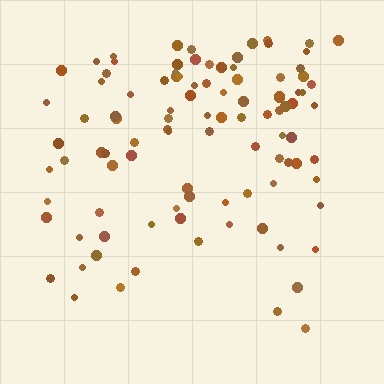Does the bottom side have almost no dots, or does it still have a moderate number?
Still a moderate number, just noticeably fewer than the top.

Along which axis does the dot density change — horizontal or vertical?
Vertical.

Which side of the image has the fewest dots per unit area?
The bottom.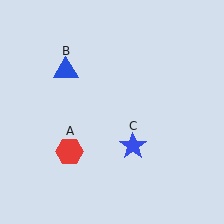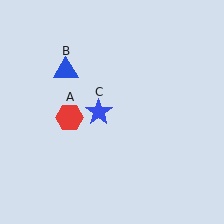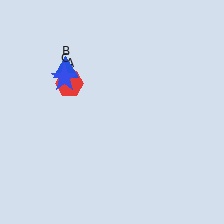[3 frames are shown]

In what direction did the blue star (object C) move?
The blue star (object C) moved up and to the left.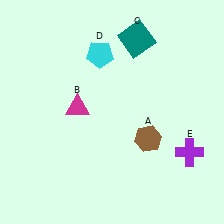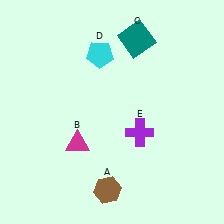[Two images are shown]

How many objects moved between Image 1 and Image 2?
3 objects moved between the two images.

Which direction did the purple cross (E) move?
The purple cross (E) moved left.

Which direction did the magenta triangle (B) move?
The magenta triangle (B) moved down.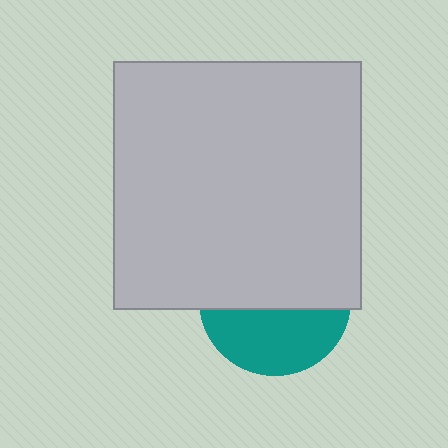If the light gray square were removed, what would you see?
You would see the complete teal circle.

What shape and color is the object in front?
The object in front is a light gray square.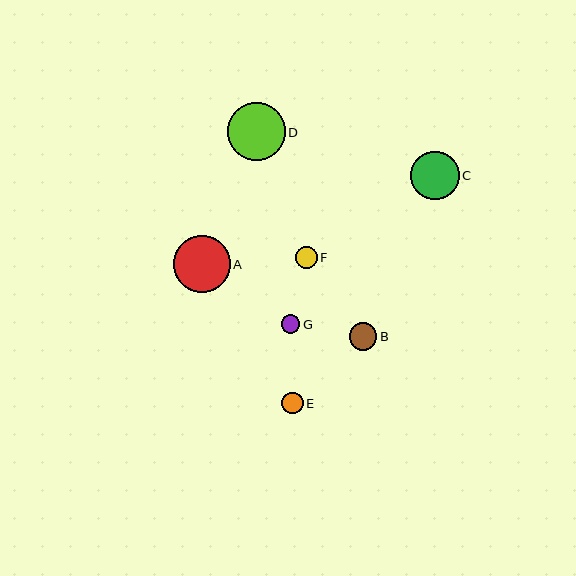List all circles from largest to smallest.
From largest to smallest: D, A, C, B, F, E, G.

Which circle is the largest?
Circle D is the largest with a size of approximately 57 pixels.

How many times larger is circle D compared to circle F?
Circle D is approximately 2.6 times the size of circle F.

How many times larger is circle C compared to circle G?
Circle C is approximately 2.6 times the size of circle G.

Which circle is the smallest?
Circle G is the smallest with a size of approximately 19 pixels.